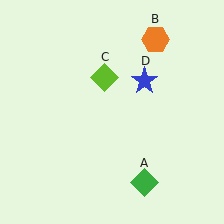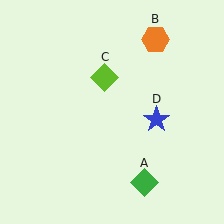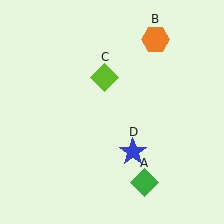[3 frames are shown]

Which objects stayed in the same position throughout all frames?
Green diamond (object A) and orange hexagon (object B) and lime diamond (object C) remained stationary.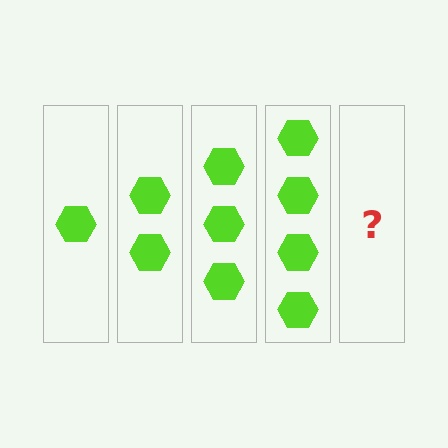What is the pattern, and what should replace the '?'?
The pattern is that each step adds one more hexagon. The '?' should be 5 hexagons.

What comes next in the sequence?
The next element should be 5 hexagons.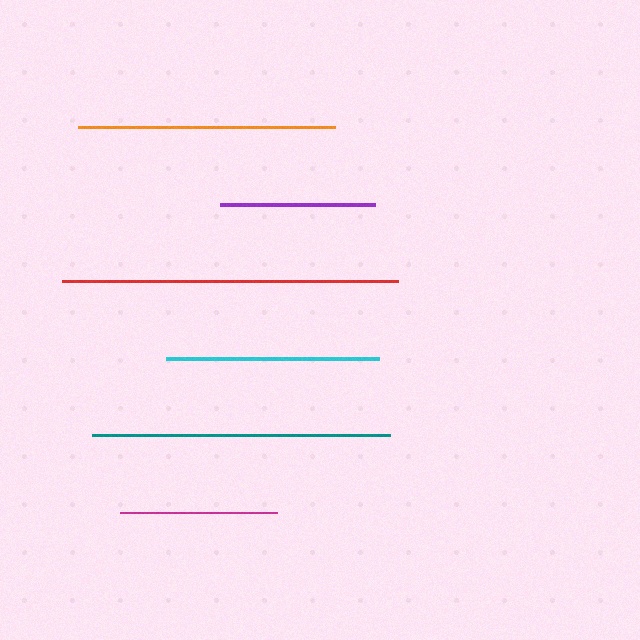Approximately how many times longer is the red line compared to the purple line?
The red line is approximately 2.2 times the length of the purple line.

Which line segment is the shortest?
The purple line is the shortest at approximately 155 pixels.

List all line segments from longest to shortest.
From longest to shortest: red, teal, orange, cyan, magenta, purple.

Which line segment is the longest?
The red line is the longest at approximately 336 pixels.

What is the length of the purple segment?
The purple segment is approximately 155 pixels long.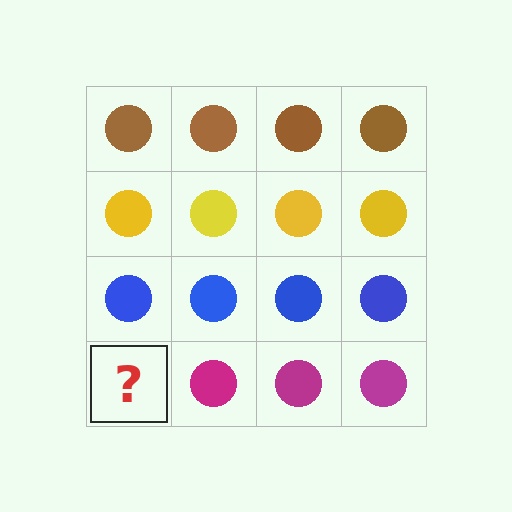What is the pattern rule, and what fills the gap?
The rule is that each row has a consistent color. The gap should be filled with a magenta circle.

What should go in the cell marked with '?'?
The missing cell should contain a magenta circle.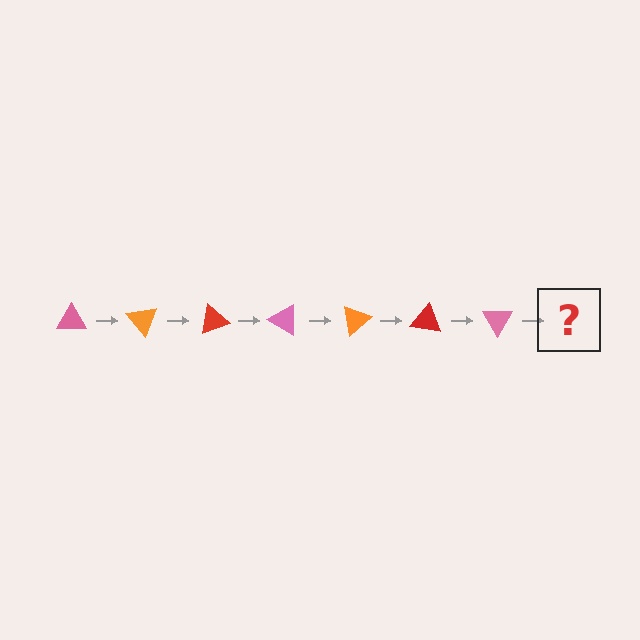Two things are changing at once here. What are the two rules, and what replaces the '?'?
The two rules are that it rotates 50 degrees each step and the color cycles through pink, orange, and red. The '?' should be an orange triangle, rotated 350 degrees from the start.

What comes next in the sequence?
The next element should be an orange triangle, rotated 350 degrees from the start.